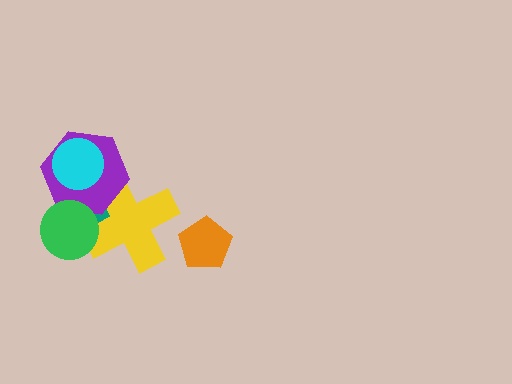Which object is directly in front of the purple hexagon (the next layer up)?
The cyan circle is directly in front of the purple hexagon.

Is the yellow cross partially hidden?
Yes, it is partially covered by another shape.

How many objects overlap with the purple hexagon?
4 objects overlap with the purple hexagon.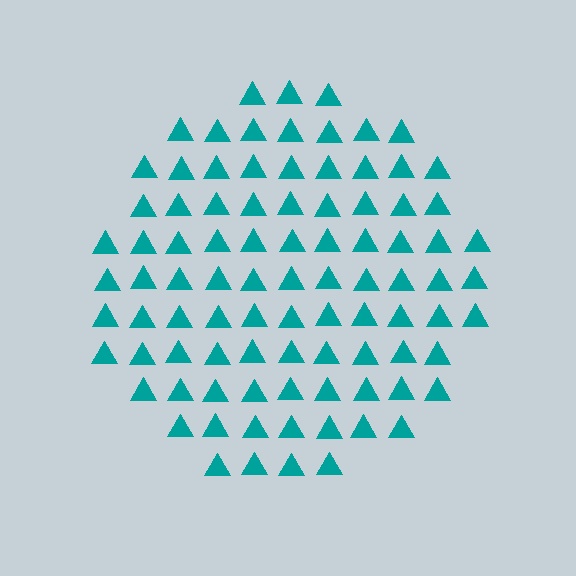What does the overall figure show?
The overall figure shows a circle.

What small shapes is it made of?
It is made of small triangles.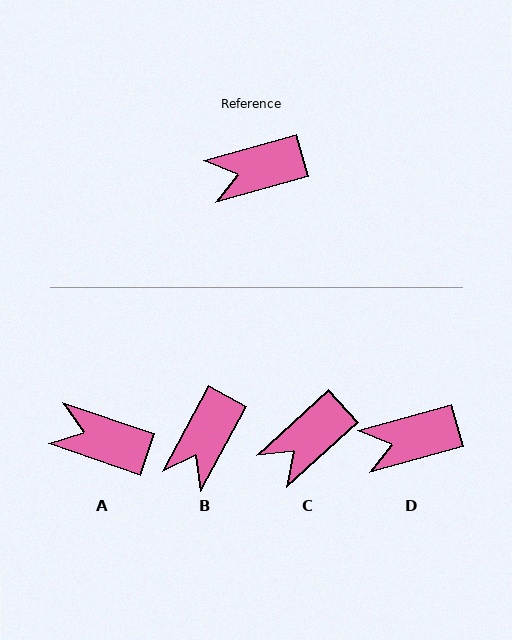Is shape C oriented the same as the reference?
No, it is off by about 27 degrees.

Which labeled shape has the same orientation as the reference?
D.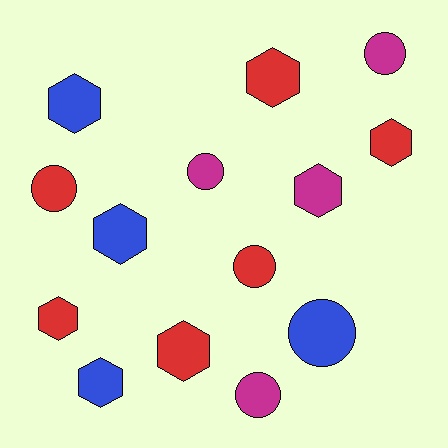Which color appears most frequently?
Red, with 6 objects.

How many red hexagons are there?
There are 4 red hexagons.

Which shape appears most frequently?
Hexagon, with 8 objects.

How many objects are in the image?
There are 14 objects.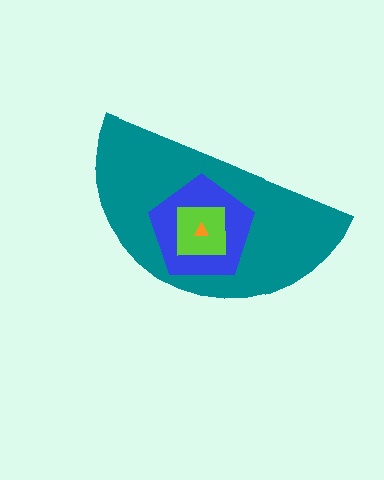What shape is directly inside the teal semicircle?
The blue pentagon.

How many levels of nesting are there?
4.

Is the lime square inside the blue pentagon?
Yes.